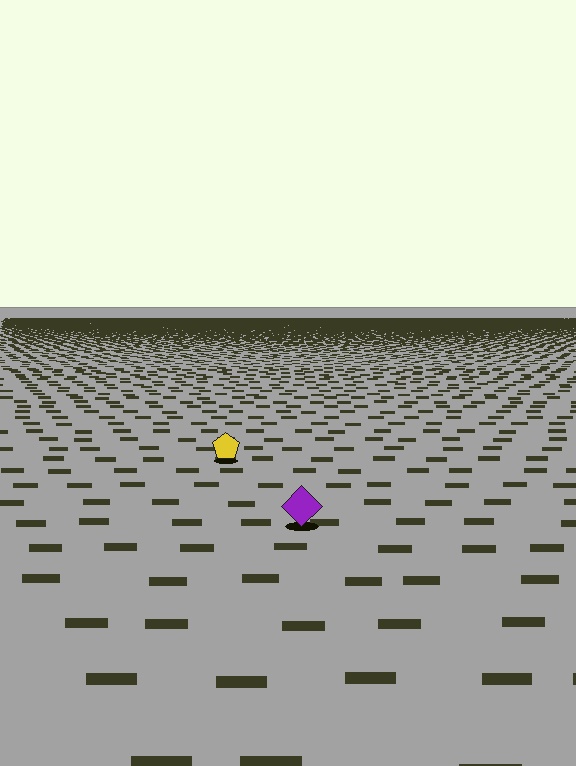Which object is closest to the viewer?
The purple diamond is closest. The texture marks near it are larger and more spread out.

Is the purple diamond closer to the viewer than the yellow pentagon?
Yes. The purple diamond is closer — you can tell from the texture gradient: the ground texture is coarser near it.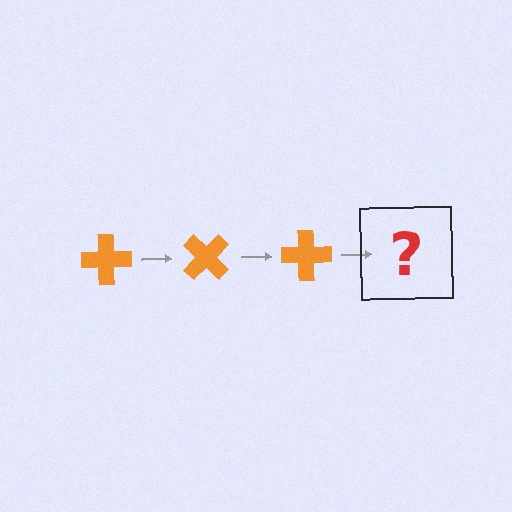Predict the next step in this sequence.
The next step is an orange cross rotated 135 degrees.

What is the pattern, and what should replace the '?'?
The pattern is that the cross rotates 45 degrees each step. The '?' should be an orange cross rotated 135 degrees.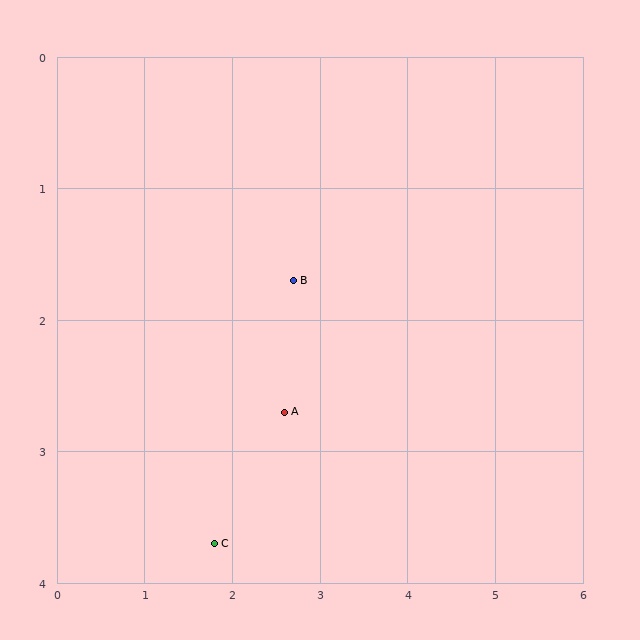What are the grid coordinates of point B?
Point B is at approximately (2.7, 1.7).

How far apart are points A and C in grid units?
Points A and C are about 1.3 grid units apart.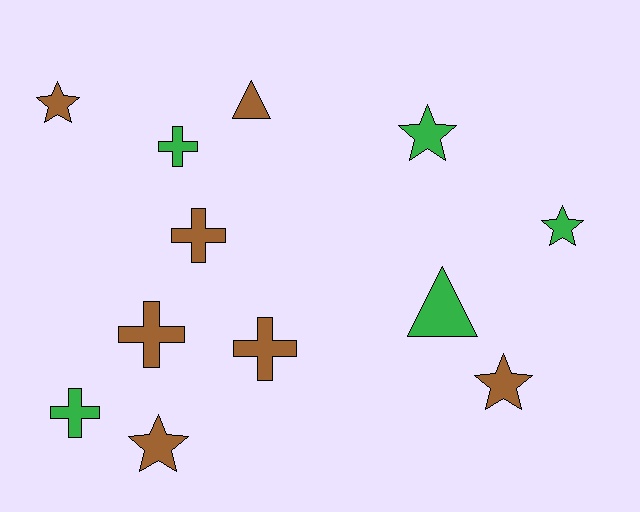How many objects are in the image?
There are 12 objects.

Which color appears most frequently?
Brown, with 7 objects.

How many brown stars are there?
There are 3 brown stars.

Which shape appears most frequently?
Star, with 5 objects.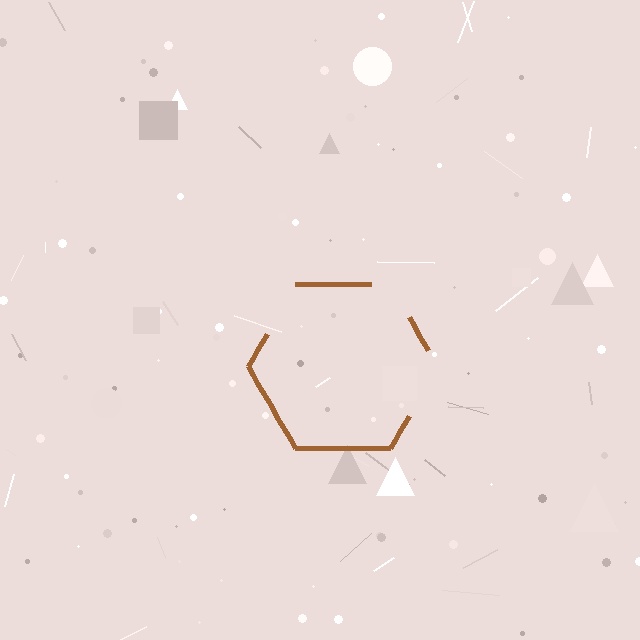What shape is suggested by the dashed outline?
The dashed outline suggests a hexagon.